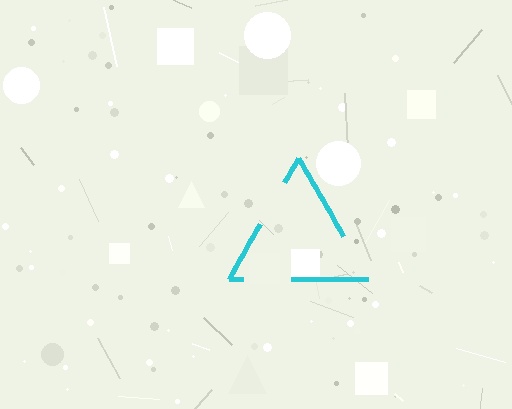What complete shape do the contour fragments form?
The contour fragments form a triangle.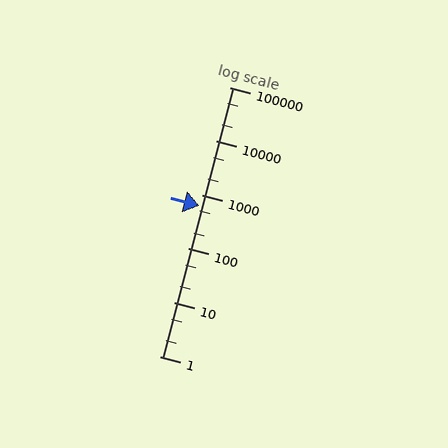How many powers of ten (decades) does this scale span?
The scale spans 5 decades, from 1 to 100000.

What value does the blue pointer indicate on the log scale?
The pointer indicates approximately 620.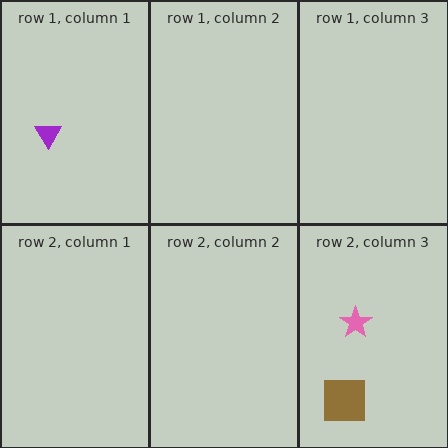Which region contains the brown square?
The row 2, column 3 region.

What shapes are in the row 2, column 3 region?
The pink star, the brown square.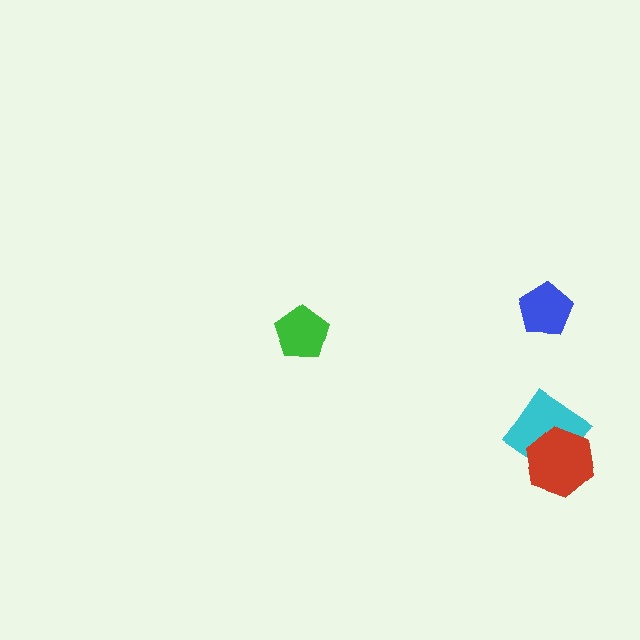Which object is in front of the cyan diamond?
The red hexagon is in front of the cyan diamond.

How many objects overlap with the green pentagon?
0 objects overlap with the green pentagon.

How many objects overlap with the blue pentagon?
0 objects overlap with the blue pentagon.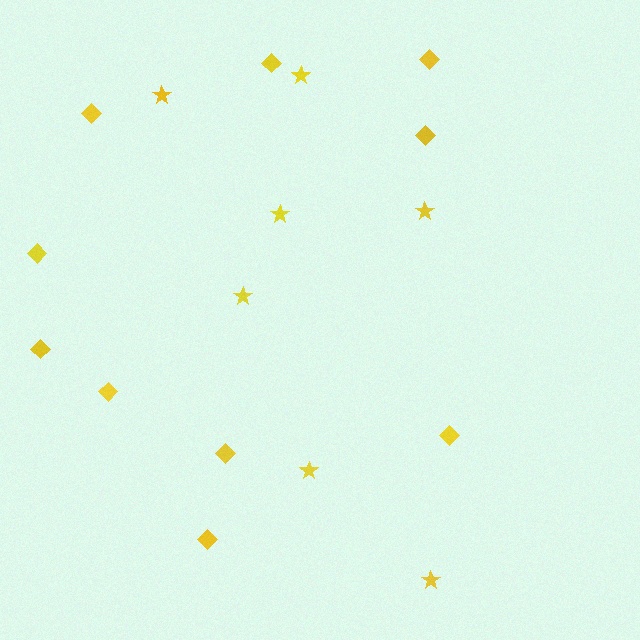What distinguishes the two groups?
There are 2 groups: one group of diamonds (10) and one group of stars (7).